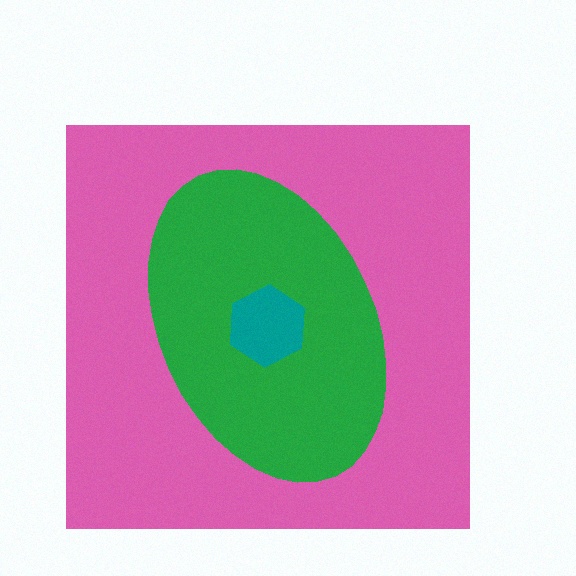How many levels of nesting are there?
3.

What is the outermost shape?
The pink square.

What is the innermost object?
The teal hexagon.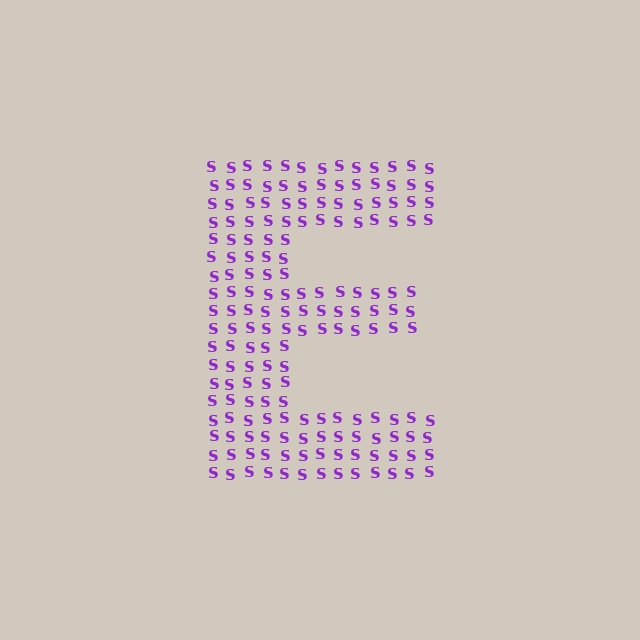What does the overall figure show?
The overall figure shows the letter E.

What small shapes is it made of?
It is made of small letter S's.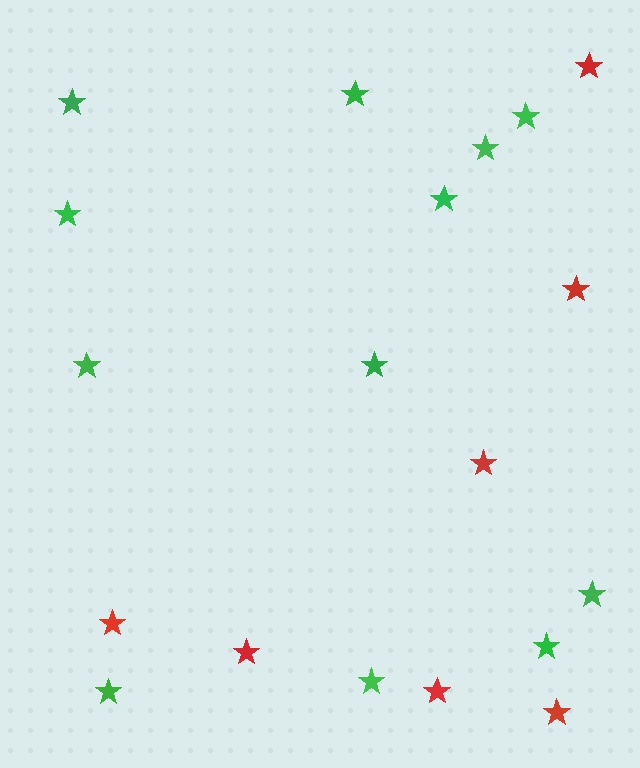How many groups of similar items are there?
There are 2 groups: one group of red stars (7) and one group of green stars (12).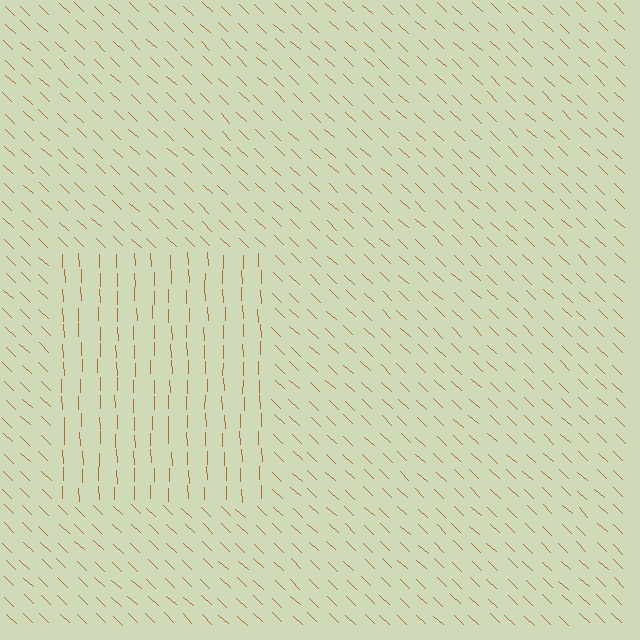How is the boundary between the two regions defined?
The boundary is defined purely by a change in line orientation (approximately 45 degrees difference). All lines are the same color and thickness.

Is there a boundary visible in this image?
Yes, there is a texture boundary formed by a change in line orientation.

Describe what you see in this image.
The image is filled with small brown line segments. A rectangle region in the image has lines oriented differently from the surrounding lines, creating a visible texture boundary.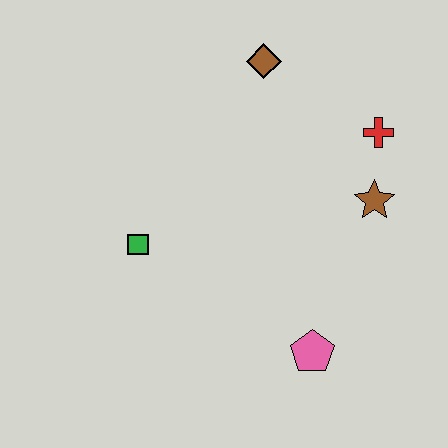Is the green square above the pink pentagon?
Yes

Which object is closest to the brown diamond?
The red cross is closest to the brown diamond.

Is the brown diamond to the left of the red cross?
Yes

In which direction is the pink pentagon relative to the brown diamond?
The pink pentagon is below the brown diamond.